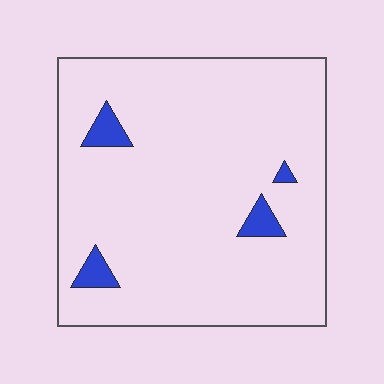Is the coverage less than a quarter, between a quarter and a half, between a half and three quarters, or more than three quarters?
Less than a quarter.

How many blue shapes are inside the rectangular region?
4.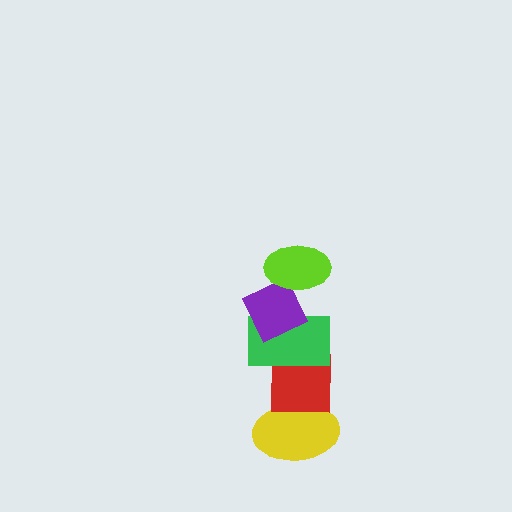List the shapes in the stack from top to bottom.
From top to bottom: the lime ellipse, the purple diamond, the green rectangle, the red square, the yellow ellipse.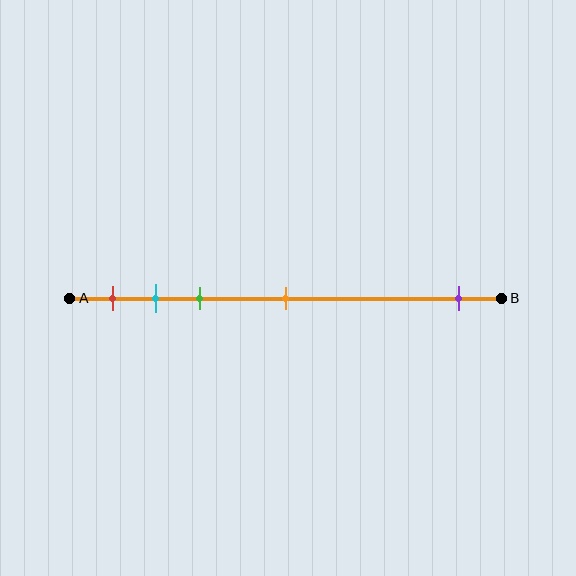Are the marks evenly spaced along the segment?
No, the marks are not evenly spaced.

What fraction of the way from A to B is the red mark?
The red mark is approximately 10% (0.1) of the way from A to B.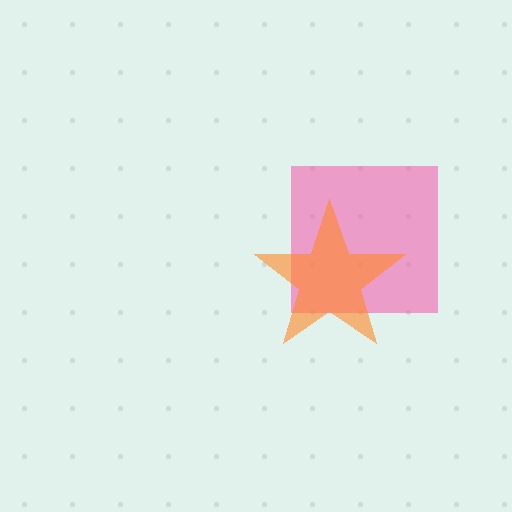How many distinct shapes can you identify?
There are 2 distinct shapes: a pink square, an orange star.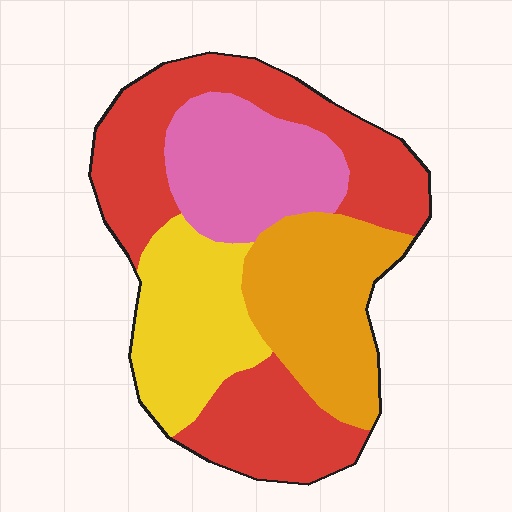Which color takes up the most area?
Red, at roughly 40%.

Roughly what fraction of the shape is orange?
Orange covers about 20% of the shape.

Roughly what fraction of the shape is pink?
Pink takes up about one fifth (1/5) of the shape.